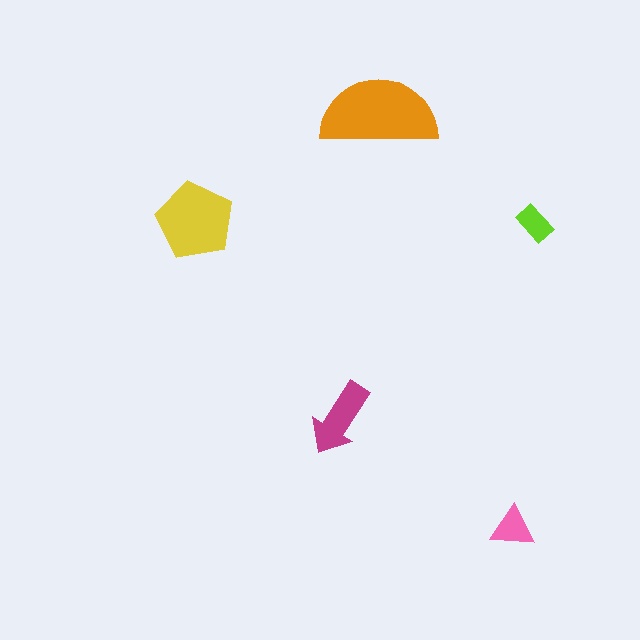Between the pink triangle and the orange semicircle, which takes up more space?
The orange semicircle.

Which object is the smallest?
The lime rectangle.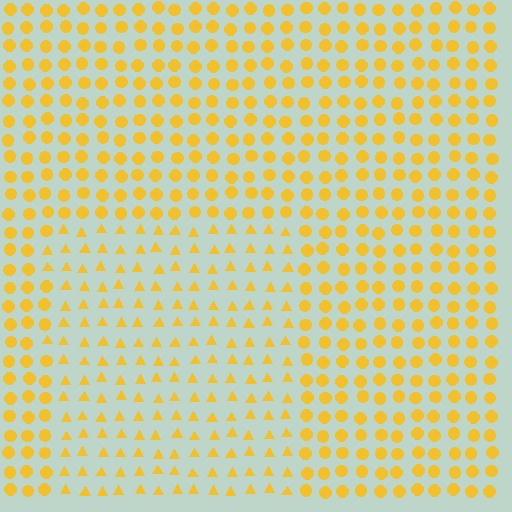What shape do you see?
I see a rectangle.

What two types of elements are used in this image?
The image uses triangles inside the rectangle region and circles outside it.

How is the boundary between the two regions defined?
The boundary is defined by a change in element shape: triangles inside vs. circles outside. All elements share the same color and spacing.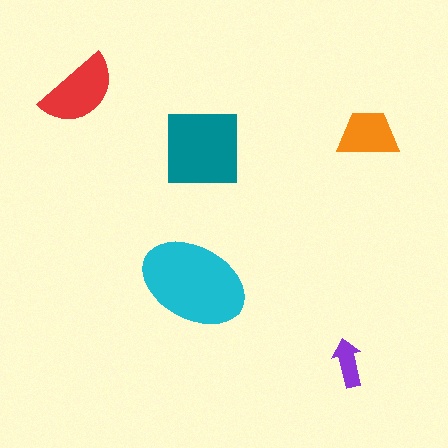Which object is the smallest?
The purple arrow.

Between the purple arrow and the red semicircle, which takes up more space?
The red semicircle.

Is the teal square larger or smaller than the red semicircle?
Larger.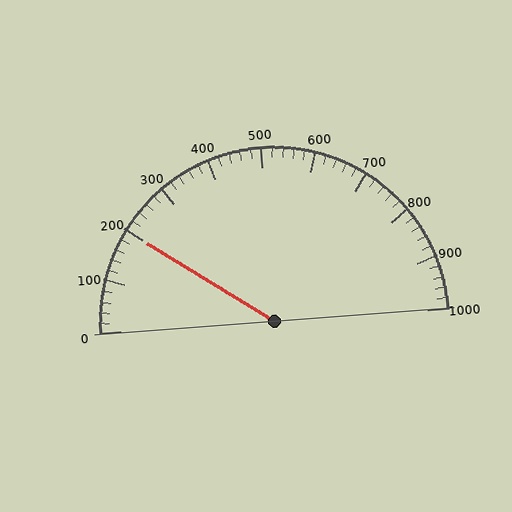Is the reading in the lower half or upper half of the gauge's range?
The reading is in the lower half of the range (0 to 1000).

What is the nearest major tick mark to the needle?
The nearest major tick mark is 200.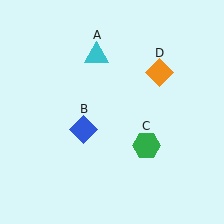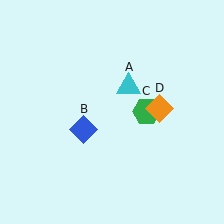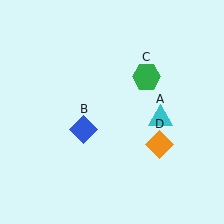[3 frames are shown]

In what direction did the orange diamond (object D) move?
The orange diamond (object D) moved down.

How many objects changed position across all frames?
3 objects changed position: cyan triangle (object A), green hexagon (object C), orange diamond (object D).